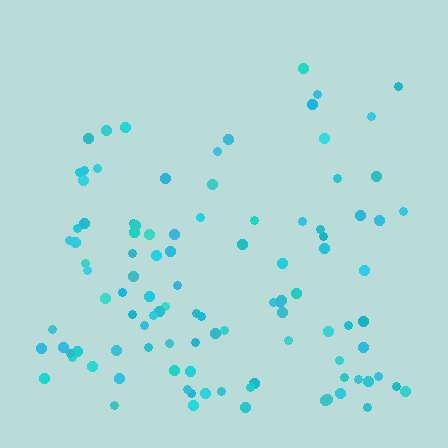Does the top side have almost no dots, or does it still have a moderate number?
Still a moderate number, just noticeably fewer than the bottom.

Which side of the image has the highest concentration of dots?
The bottom.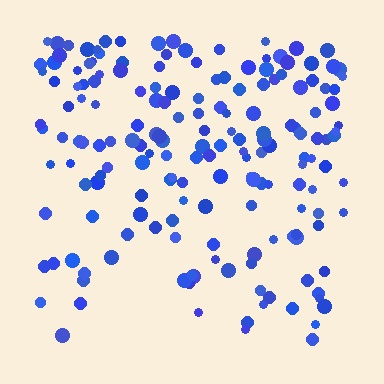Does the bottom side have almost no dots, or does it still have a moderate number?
Still a moderate number, just noticeably fewer than the top.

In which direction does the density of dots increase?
From bottom to top, with the top side densest.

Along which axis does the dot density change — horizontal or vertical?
Vertical.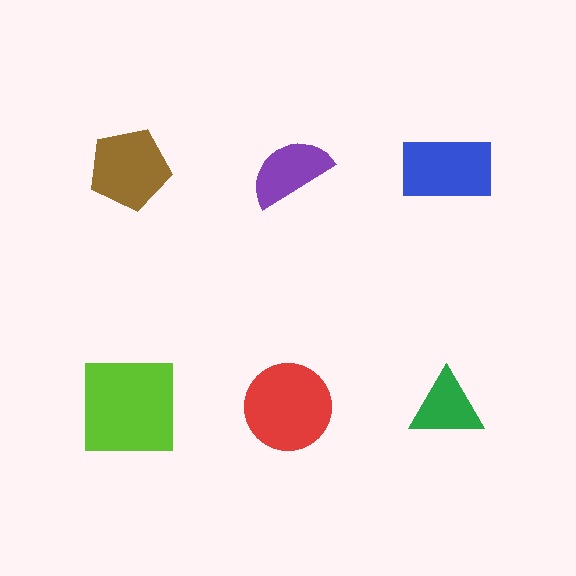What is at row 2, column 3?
A green triangle.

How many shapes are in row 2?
3 shapes.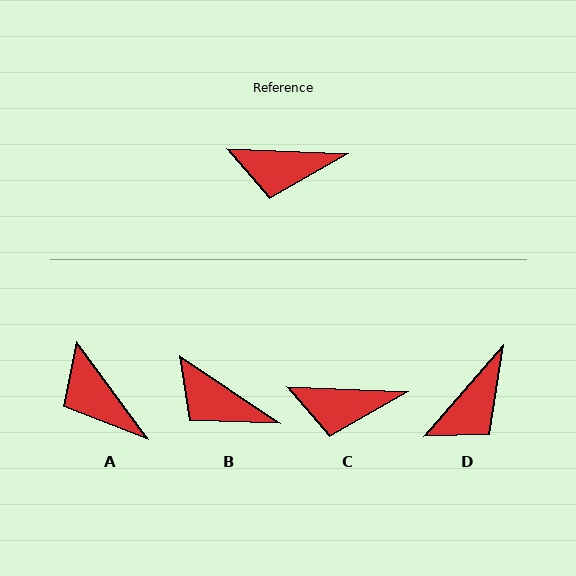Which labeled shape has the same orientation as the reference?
C.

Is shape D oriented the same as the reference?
No, it is off by about 52 degrees.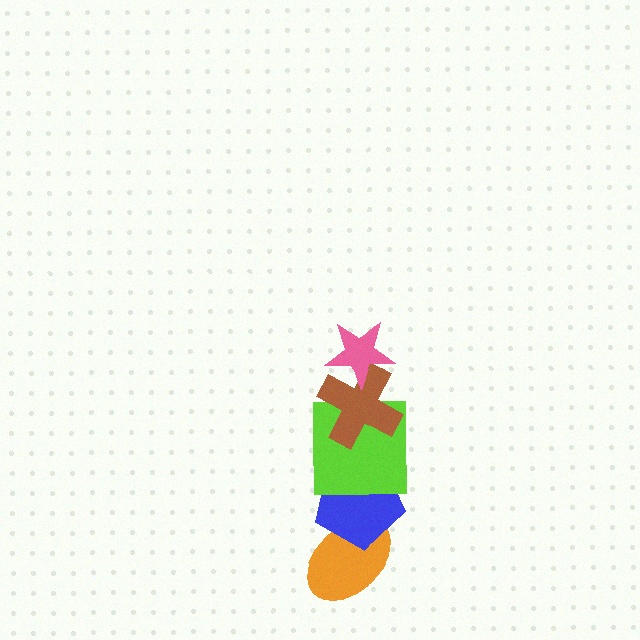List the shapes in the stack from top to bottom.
From top to bottom: the pink star, the brown cross, the lime square, the blue pentagon, the orange ellipse.